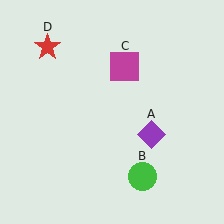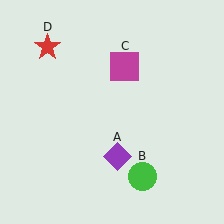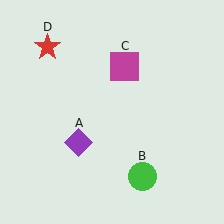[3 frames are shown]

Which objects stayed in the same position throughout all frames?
Green circle (object B) and magenta square (object C) and red star (object D) remained stationary.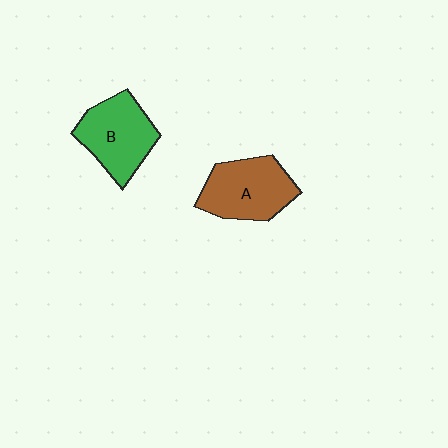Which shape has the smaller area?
Shape B (green).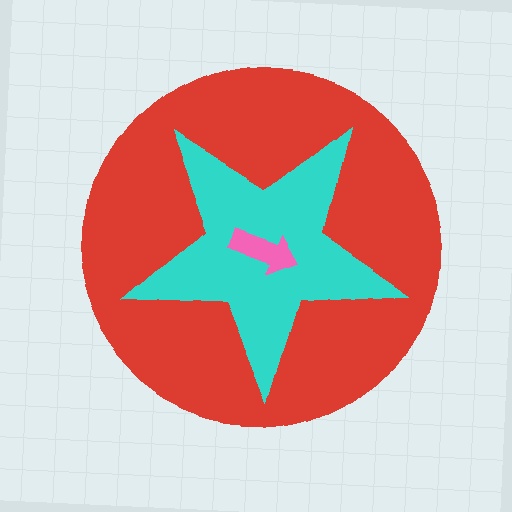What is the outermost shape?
The red circle.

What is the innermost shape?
The pink arrow.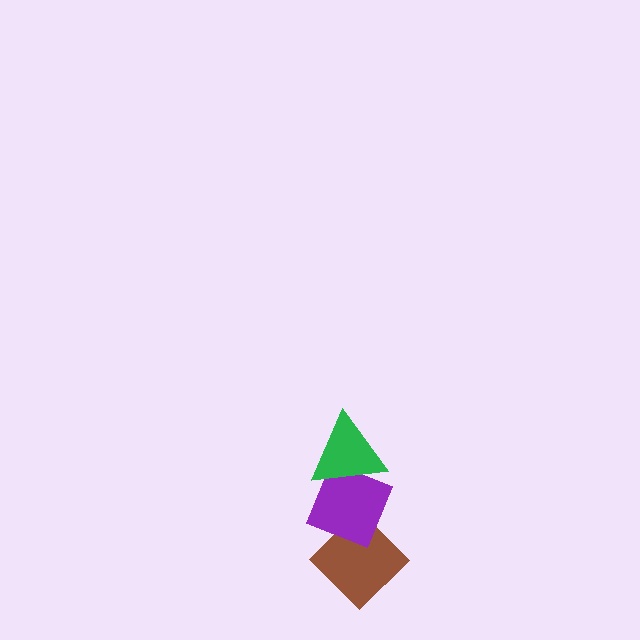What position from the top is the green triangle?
The green triangle is 1st from the top.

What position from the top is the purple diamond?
The purple diamond is 2nd from the top.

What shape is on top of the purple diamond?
The green triangle is on top of the purple diamond.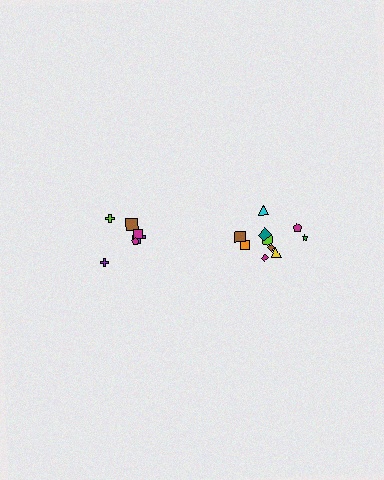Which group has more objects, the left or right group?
The right group.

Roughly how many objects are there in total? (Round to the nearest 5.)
Roughly 15 objects in total.